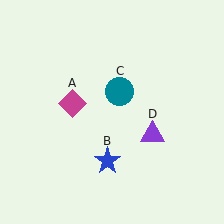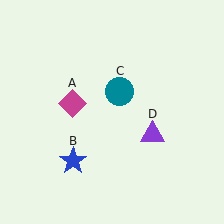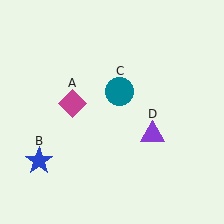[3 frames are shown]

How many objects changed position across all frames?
1 object changed position: blue star (object B).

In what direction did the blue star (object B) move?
The blue star (object B) moved left.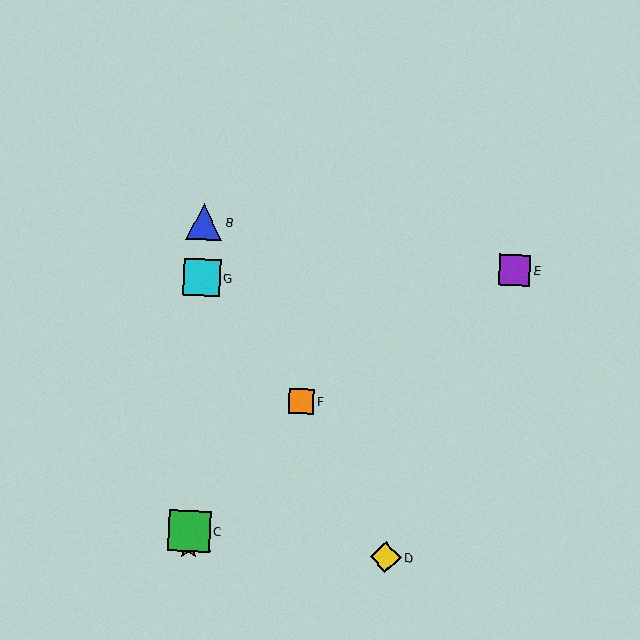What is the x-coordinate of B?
Object B is at x≈204.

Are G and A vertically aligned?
Yes, both are at x≈202.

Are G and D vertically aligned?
No, G is at x≈202 and D is at x≈386.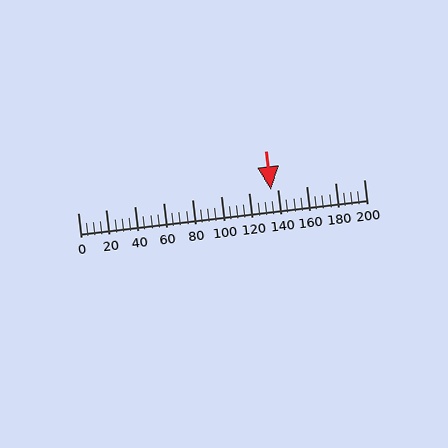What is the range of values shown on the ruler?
The ruler shows values from 0 to 200.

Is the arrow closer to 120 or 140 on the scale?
The arrow is closer to 140.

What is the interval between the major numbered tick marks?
The major tick marks are spaced 20 units apart.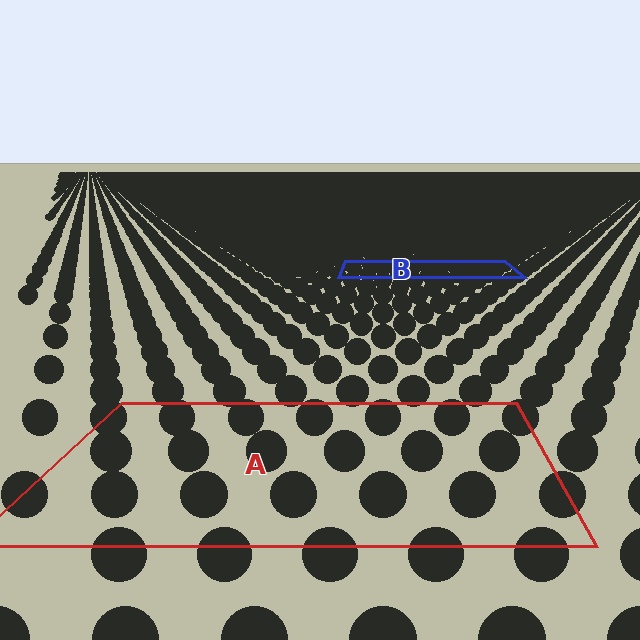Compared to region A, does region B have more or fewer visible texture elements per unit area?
Region B has more texture elements per unit area — they are packed more densely because it is farther away.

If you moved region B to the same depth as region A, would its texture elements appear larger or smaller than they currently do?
They would appear larger. At a closer depth, the same texture elements are projected at a bigger on-screen size.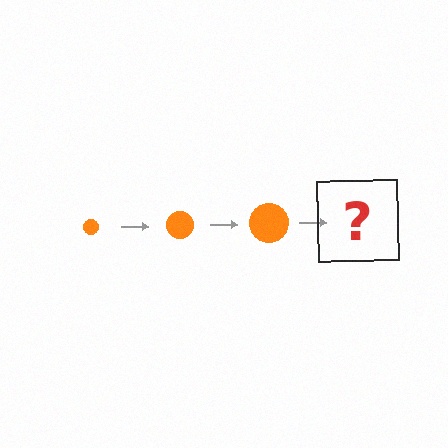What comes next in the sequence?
The next element should be an orange circle, larger than the previous one.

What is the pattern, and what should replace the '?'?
The pattern is that the circle gets progressively larger each step. The '?' should be an orange circle, larger than the previous one.